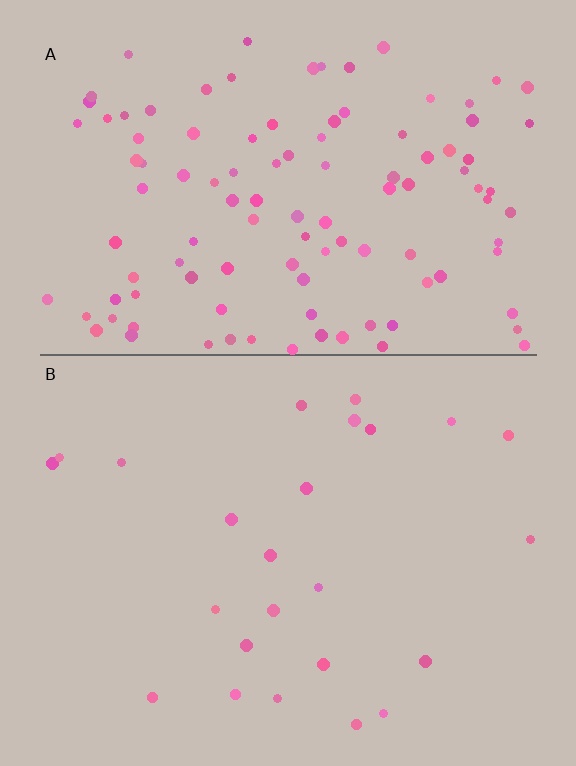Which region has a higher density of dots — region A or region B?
A (the top).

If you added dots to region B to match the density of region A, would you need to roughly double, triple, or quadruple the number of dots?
Approximately quadruple.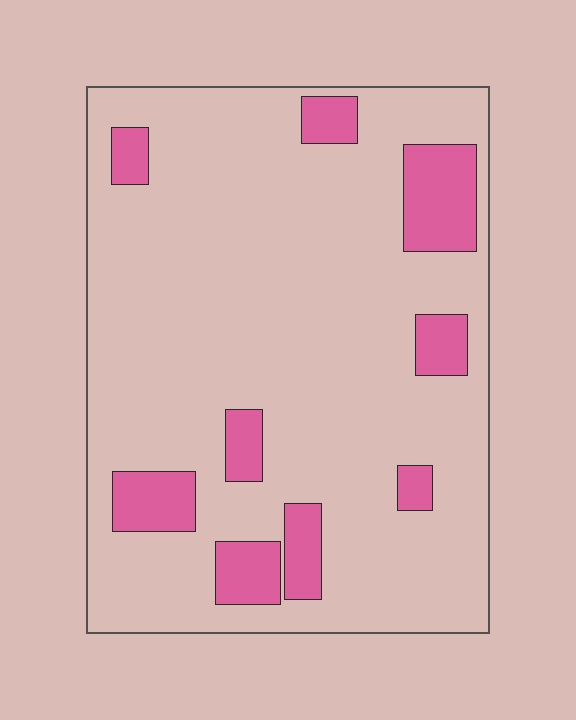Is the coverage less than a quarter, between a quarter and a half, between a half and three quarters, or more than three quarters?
Less than a quarter.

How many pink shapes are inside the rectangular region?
9.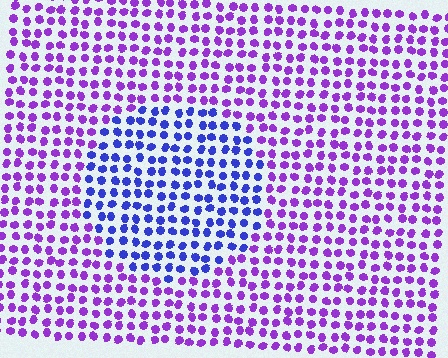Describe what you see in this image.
The image is filled with small purple elements in a uniform arrangement. A circle-shaped region is visible where the elements are tinted to a slightly different hue, forming a subtle color boundary.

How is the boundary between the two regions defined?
The boundary is defined purely by a slight shift in hue (about 42 degrees). Spacing, size, and orientation are identical on both sides.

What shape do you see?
I see a circle.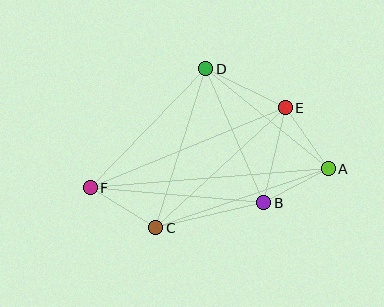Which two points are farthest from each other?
Points A and F are farthest from each other.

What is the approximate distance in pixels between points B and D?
The distance between B and D is approximately 146 pixels.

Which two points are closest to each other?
Points A and B are closest to each other.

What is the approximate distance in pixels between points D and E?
The distance between D and E is approximately 89 pixels.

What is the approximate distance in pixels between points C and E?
The distance between C and E is approximately 176 pixels.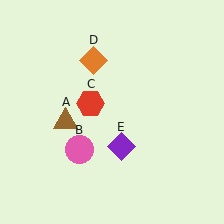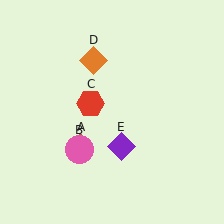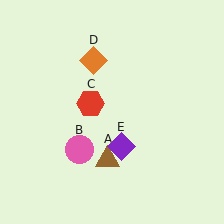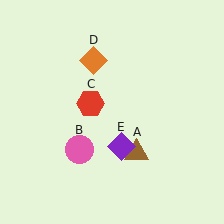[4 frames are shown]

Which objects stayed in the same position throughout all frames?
Pink circle (object B) and red hexagon (object C) and orange diamond (object D) and purple diamond (object E) remained stationary.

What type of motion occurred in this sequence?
The brown triangle (object A) rotated counterclockwise around the center of the scene.